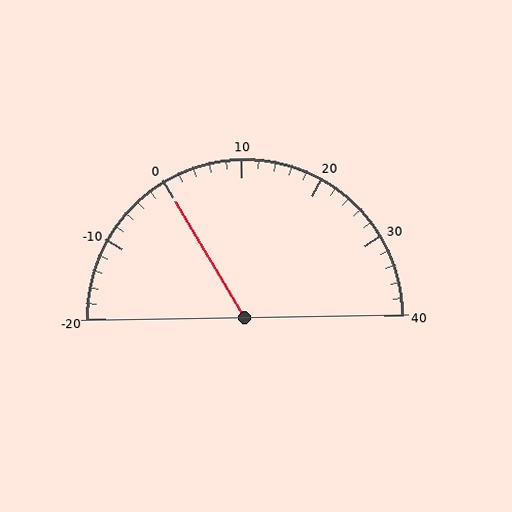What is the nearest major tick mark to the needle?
The nearest major tick mark is 0.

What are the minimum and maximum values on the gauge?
The gauge ranges from -20 to 40.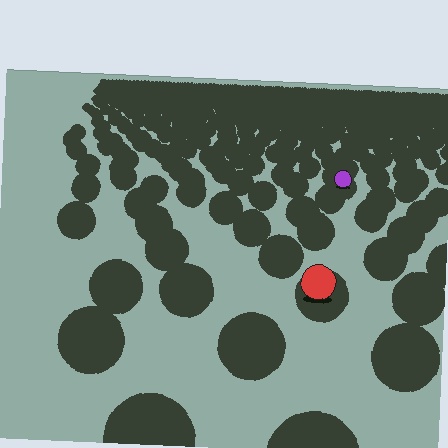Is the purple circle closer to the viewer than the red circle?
No. The red circle is closer — you can tell from the texture gradient: the ground texture is coarser near it.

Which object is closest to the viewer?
The red circle is closest. The texture marks near it are larger and more spread out.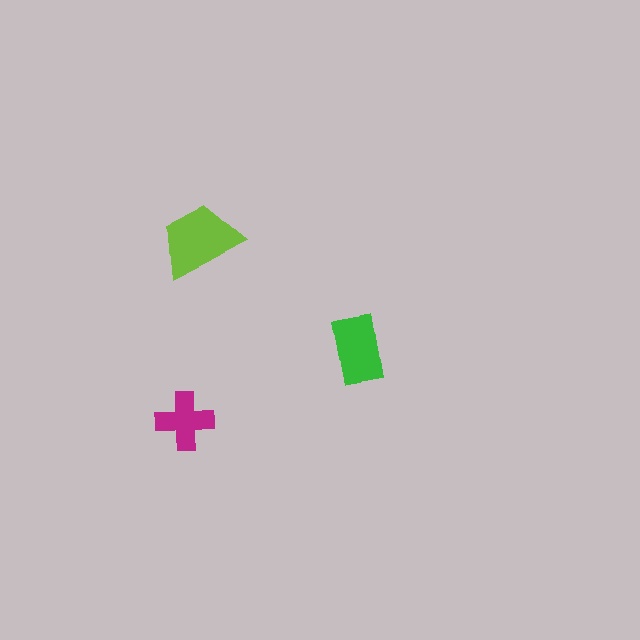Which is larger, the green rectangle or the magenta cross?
The green rectangle.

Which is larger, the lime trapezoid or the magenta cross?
The lime trapezoid.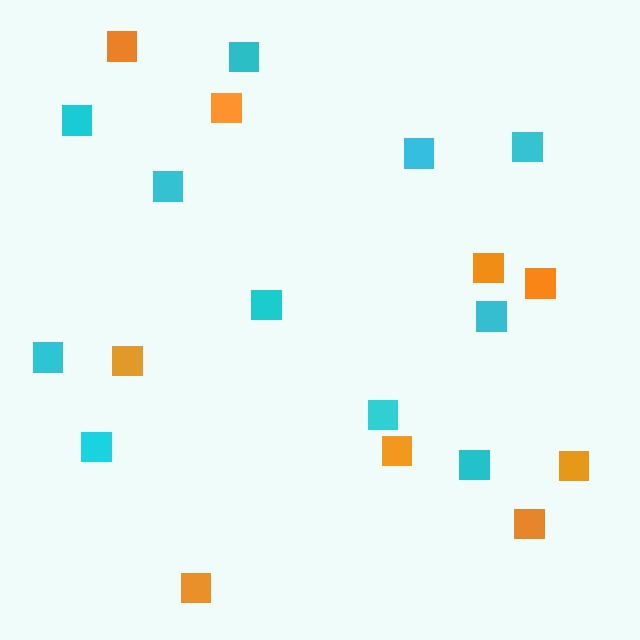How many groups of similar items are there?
There are 2 groups: one group of orange squares (9) and one group of cyan squares (11).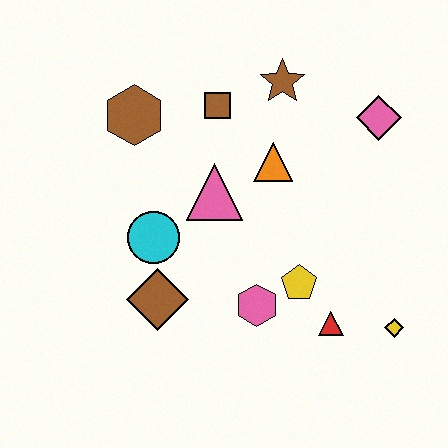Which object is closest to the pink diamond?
The brown star is closest to the pink diamond.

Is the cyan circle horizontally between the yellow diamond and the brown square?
No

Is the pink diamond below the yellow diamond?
No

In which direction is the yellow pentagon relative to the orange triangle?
The yellow pentagon is below the orange triangle.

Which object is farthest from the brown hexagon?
The yellow diamond is farthest from the brown hexagon.